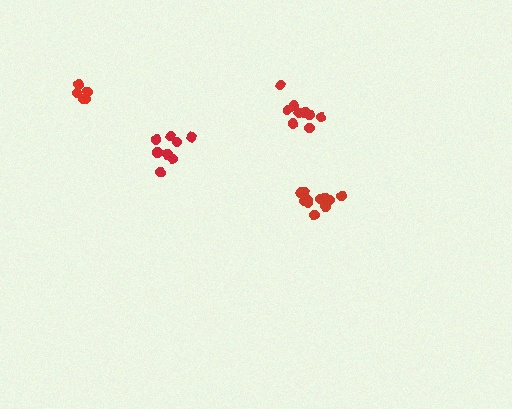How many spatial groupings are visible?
There are 4 spatial groupings.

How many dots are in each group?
Group 1: 6 dots, Group 2: 11 dots, Group 3: 9 dots, Group 4: 9 dots (35 total).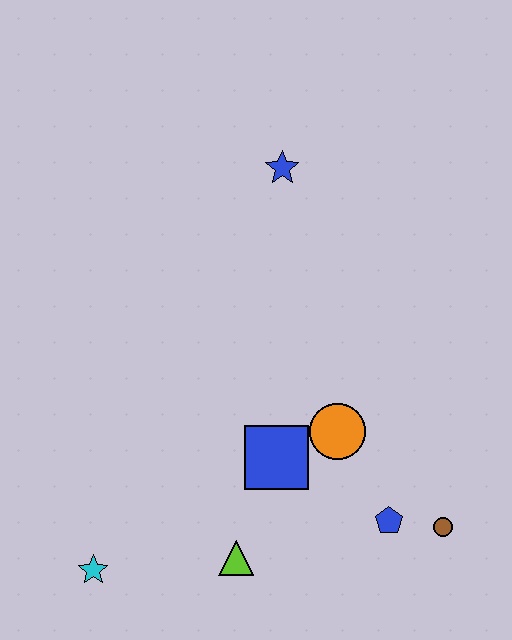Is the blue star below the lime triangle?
No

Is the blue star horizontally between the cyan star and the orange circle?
Yes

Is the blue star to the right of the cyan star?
Yes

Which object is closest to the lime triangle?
The blue square is closest to the lime triangle.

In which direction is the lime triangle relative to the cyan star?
The lime triangle is to the right of the cyan star.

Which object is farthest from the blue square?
The blue star is farthest from the blue square.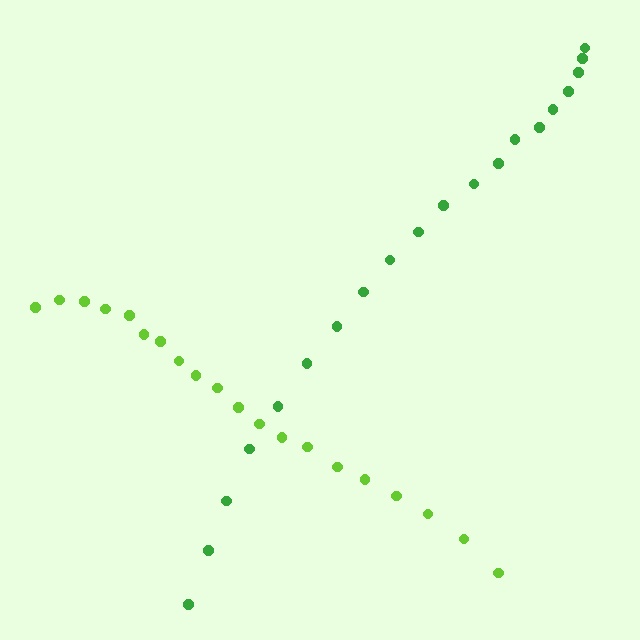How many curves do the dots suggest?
There are 2 distinct paths.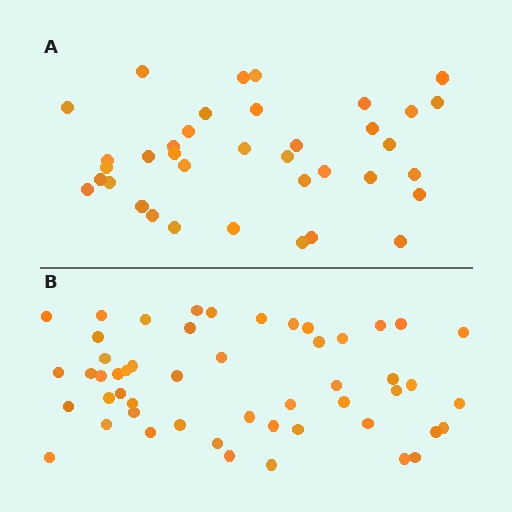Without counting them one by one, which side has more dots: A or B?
Region B (the bottom region) has more dots.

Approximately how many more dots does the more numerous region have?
Region B has approximately 15 more dots than region A.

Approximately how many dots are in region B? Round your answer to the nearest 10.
About 50 dots. (The exact count is 51, which rounds to 50.)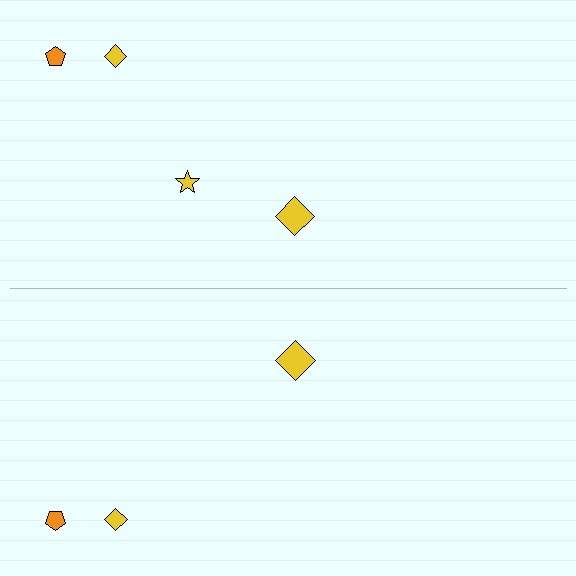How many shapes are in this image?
There are 7 shapes in this image.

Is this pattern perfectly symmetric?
No, the pattern is not perfectly symmetric. A yellow star is missing from the bottom side.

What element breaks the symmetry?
A yellow star is missing from the bottom side.